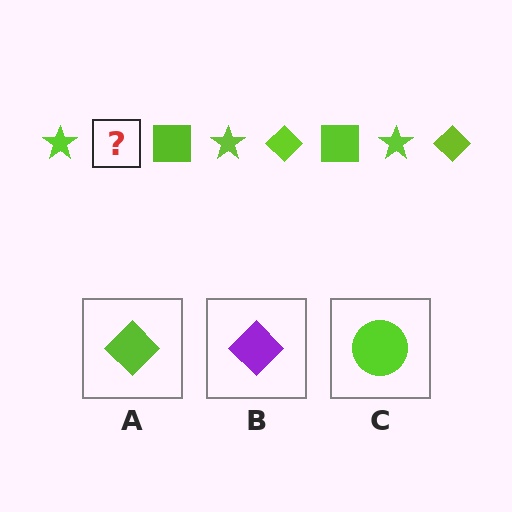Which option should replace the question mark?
Option A.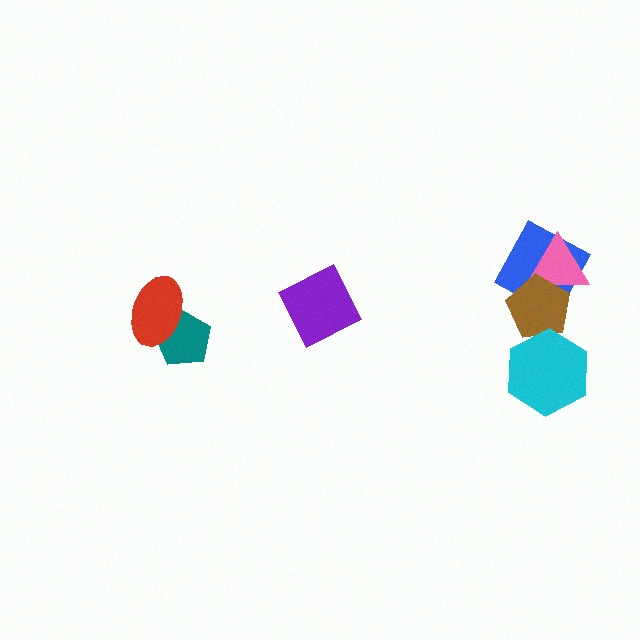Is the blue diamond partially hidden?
Yes, it is partially covered by another shape.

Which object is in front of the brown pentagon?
The cyan hexagon is in front of the brown pentagon.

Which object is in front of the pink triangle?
The brown pentagon is in front of the pink triangle.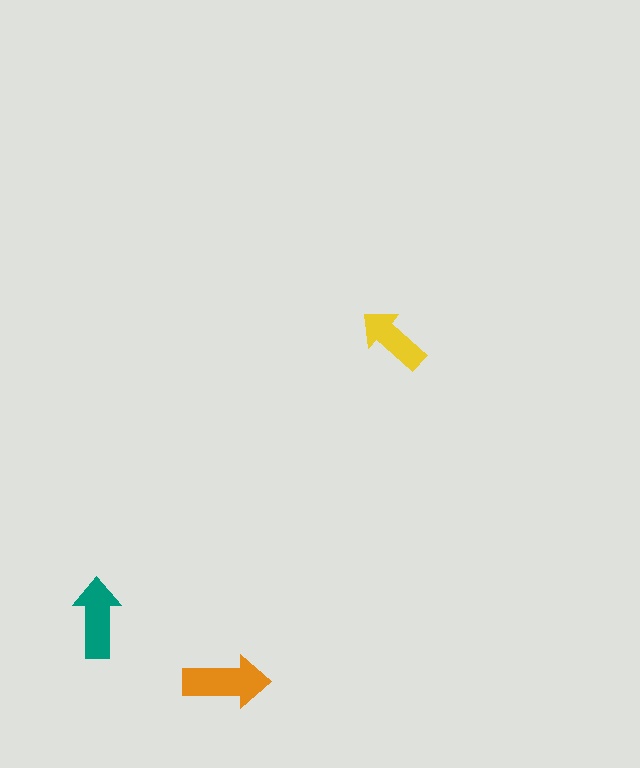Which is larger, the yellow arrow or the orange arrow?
The orange one.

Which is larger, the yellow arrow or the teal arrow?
The teal one.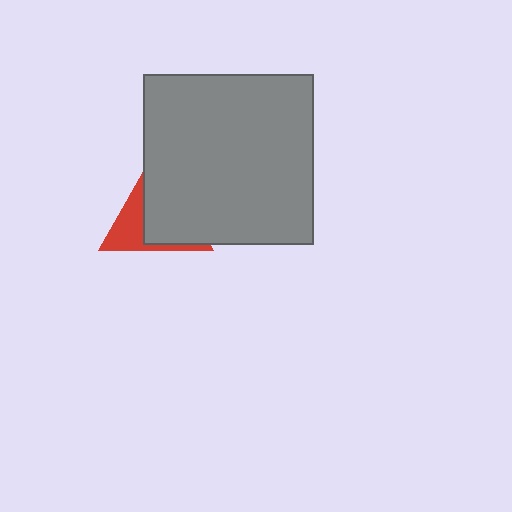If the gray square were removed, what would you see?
You would see the complete red triangle.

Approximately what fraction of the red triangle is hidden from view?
Roughly 62% of the red triangle is hidden behind the gray square.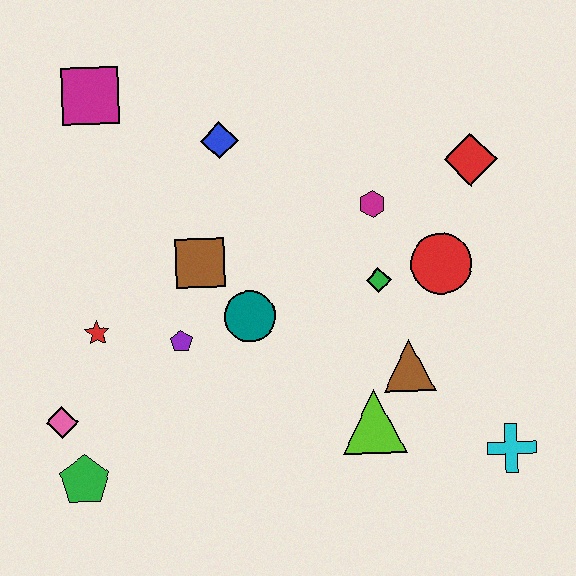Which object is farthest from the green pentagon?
The red diamond is farthest from the green pentagon.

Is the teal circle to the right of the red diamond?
No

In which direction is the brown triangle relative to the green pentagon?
The brown triangle is to the right of the green pentagon.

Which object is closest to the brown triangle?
The lime triangle is closest to the brown triangle.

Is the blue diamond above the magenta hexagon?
Yes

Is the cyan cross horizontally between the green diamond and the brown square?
No